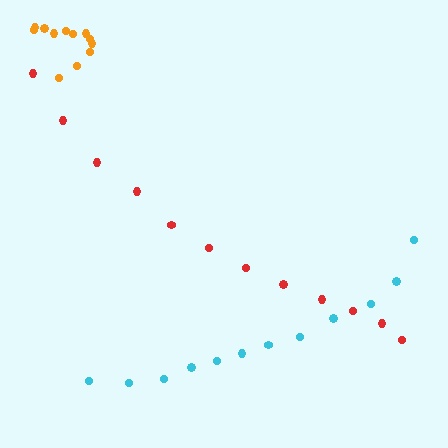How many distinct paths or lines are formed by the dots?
There are 3 distinct paths.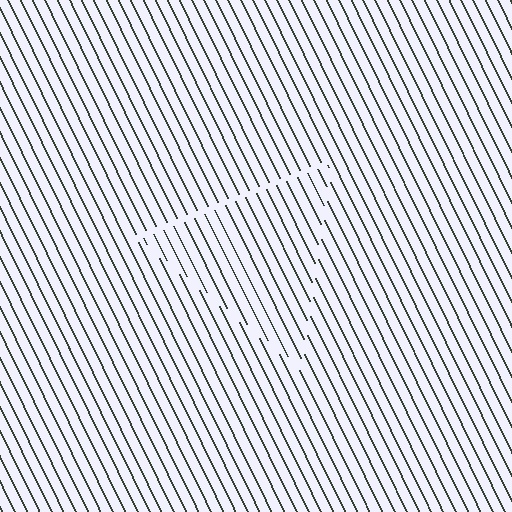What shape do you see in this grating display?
An illusory triangle. The interior of the shape contains the same grating, shifted by half a period — the contour is defined by the phase discontinuity where line-ends from the inner and outer gratings abut.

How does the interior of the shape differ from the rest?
The interior of the shape contains the same grating, shifted by half a period — the contour is defined by the phase discontinuity where line-ends from the inner and outer gratings abut.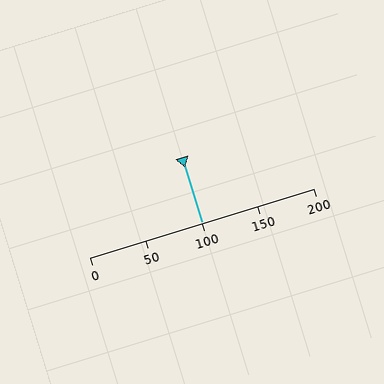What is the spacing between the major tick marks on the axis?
The major ticks are spaced 50 apart.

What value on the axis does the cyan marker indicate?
The marker indicates approximately 100.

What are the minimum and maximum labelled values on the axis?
The axis runs from 0 to 200.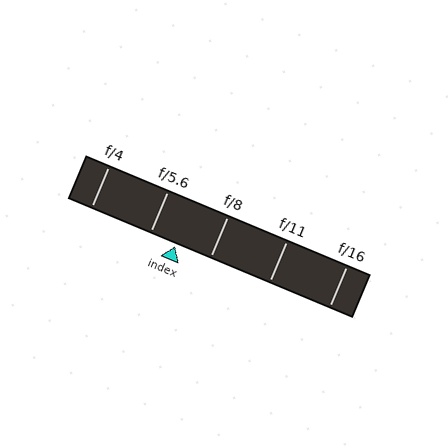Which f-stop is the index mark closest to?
The index mark is closest to f/5.6.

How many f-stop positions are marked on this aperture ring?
There are 5 f-stop positions marked.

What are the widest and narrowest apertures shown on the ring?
The widest aperture shown is f/4 and the narrowest is f/16.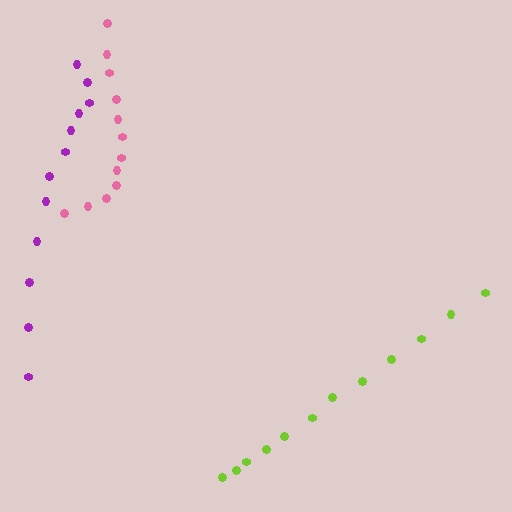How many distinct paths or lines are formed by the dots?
There are 3 distinct paths.